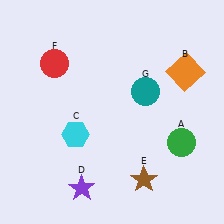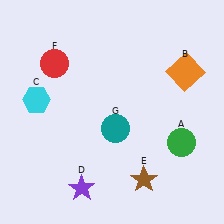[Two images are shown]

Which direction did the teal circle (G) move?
The teal circle (G) moved down.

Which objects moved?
The objects that moved are: the cyan hexagon (C), the teal circle (G).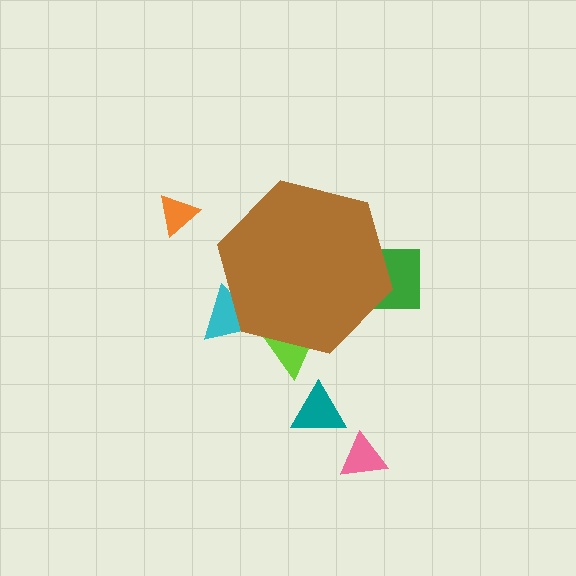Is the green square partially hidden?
Yes, the green square is partially hidden behind the brown hexagon.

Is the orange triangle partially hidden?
No, the orange triangle is fully visible.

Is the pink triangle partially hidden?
No, the pink triangle is fully visible.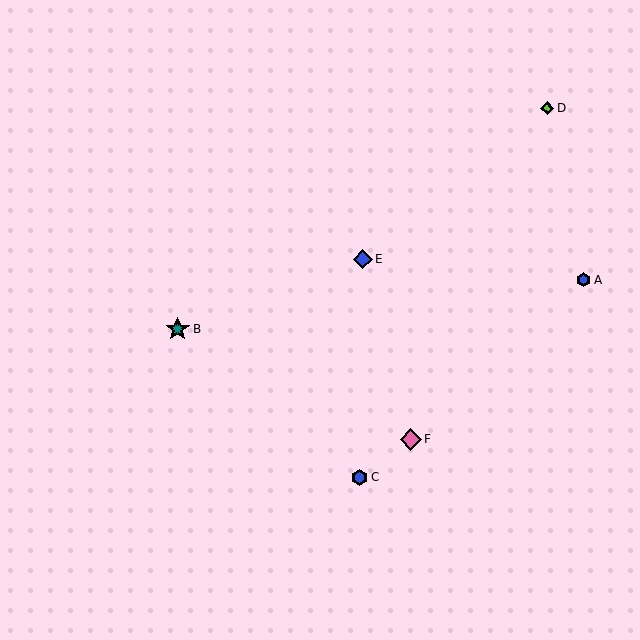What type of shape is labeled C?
Shape C is a blue hexagon.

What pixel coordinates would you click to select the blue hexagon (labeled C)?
Click at (359, 477) to select the blue hexagon C.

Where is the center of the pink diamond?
The center of the pink diamond is at (411, 440).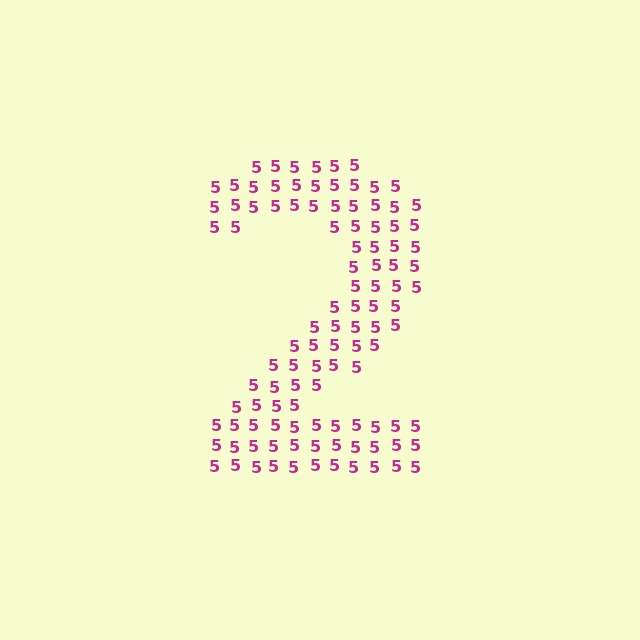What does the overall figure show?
The overall figure shows the digit 2.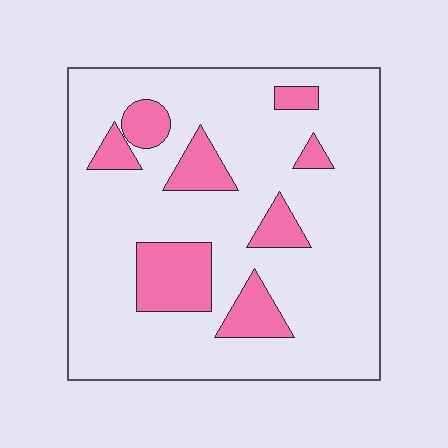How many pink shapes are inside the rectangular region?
8.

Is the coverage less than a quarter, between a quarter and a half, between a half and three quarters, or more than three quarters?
Less than a quarter.